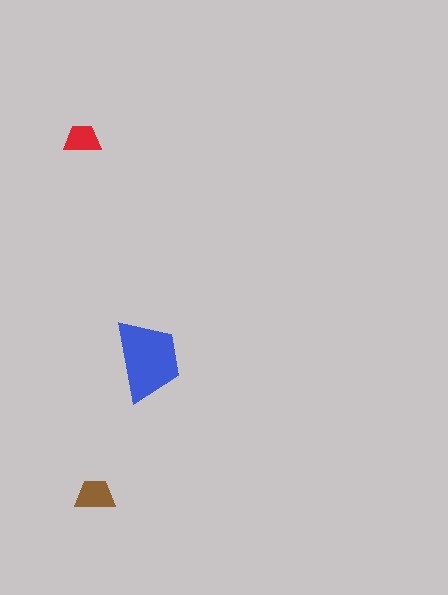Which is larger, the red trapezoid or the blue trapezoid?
The blue one.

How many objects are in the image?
There are 3 objects in the image.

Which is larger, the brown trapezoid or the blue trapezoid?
The blue one.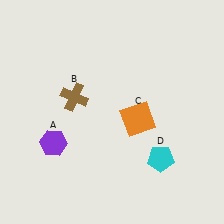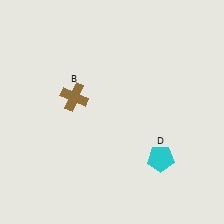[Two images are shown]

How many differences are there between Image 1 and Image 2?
There are 2 differences between the two images.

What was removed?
The purple hexagon (A), the orange square (C) were removed in Image 2.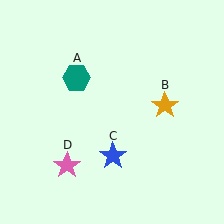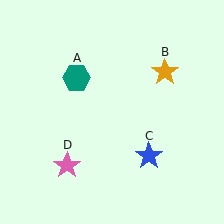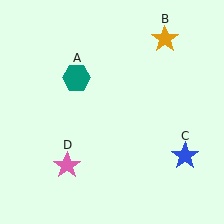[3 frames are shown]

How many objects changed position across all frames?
2 objects changed position: orange star (object B), blue star (object C).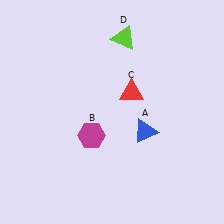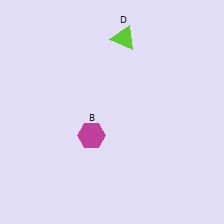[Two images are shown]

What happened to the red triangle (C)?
The red triangle (C) was removed in Image 2. It was in the top-right area of Image 1.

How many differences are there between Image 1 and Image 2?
There are 2 differences between the two images.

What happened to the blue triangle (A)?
The blue triangle (A) was removed in Image 2. It was in the bottom-right area of Image 1.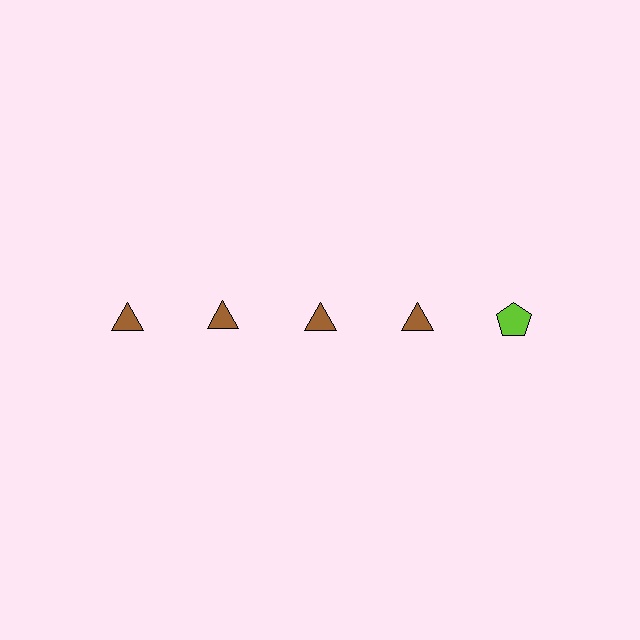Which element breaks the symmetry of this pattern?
The lime pentagon in the top row, rightmost column breaks the symmetry. All other shapes are brown triangles.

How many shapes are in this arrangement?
There are 5 shapes arranged in a grid pattern.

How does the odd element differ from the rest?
It differs in both color (lime instead of brown) and shape (pentagon instead of triangle).